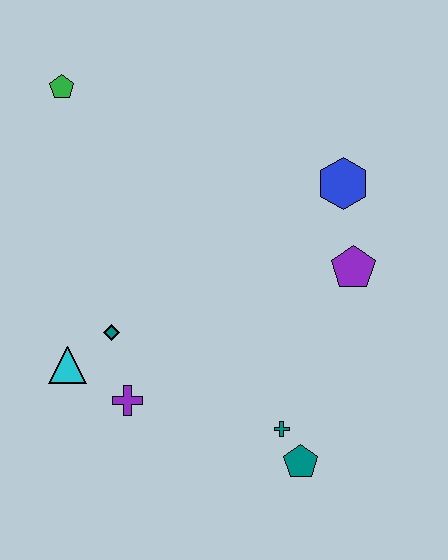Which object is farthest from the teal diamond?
The blue hexagon is farthest from the teal diamond.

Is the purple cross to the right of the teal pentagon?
No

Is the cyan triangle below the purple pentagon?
Yes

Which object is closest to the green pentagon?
The teal diamond is closest to the green pentagon.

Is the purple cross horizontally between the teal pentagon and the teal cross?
No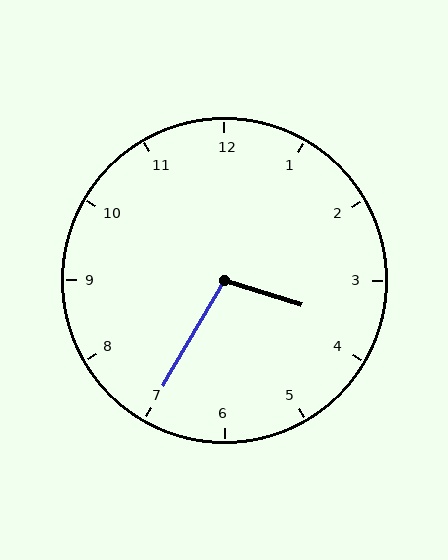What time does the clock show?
3:35.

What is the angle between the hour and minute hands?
Approximately 102 degrees.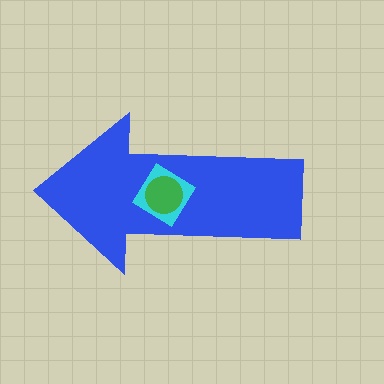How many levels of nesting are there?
3.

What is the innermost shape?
The green circle.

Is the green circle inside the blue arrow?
Yes.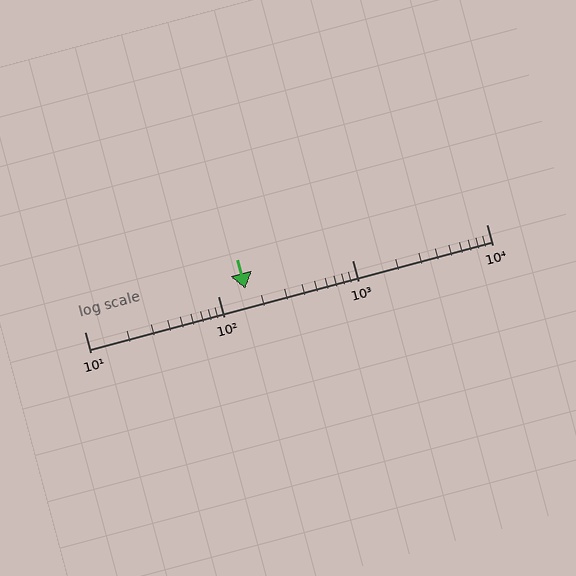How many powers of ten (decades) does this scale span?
The scale spans 3 decades, from 10 to 10000.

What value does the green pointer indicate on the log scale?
The pointer indicates approximately 160.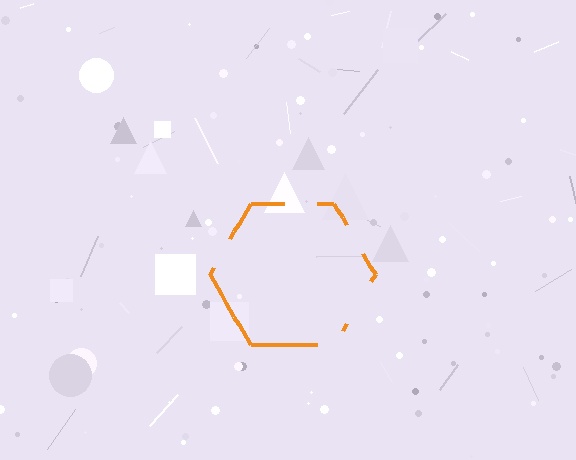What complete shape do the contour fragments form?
The contour fragments form a hexagon.